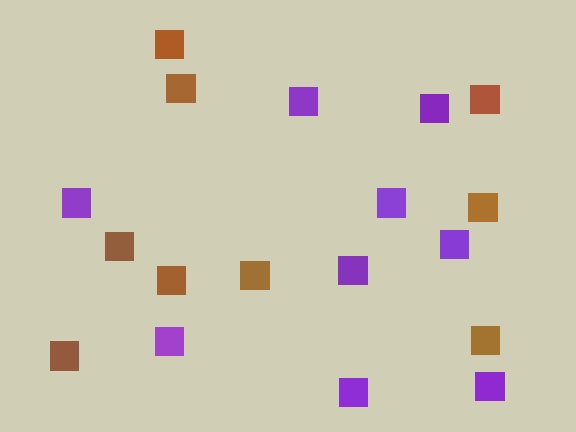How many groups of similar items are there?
There are 2 groups: one group of brown squares (9) and one group of purple squares (9).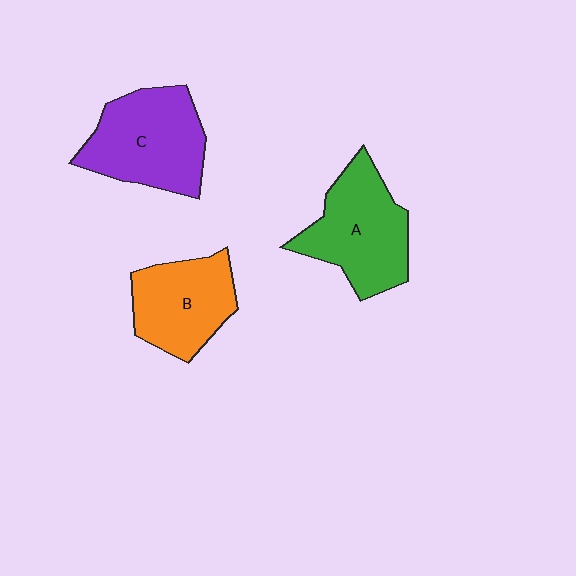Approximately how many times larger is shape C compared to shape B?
Approximately 1.2 times.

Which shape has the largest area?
Shape C (purple).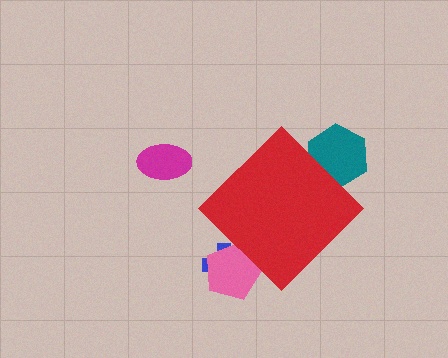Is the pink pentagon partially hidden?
Yes, the pink pentagon is partially hidden behind the red diamond.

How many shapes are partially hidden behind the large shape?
3 shapes are partially hidden.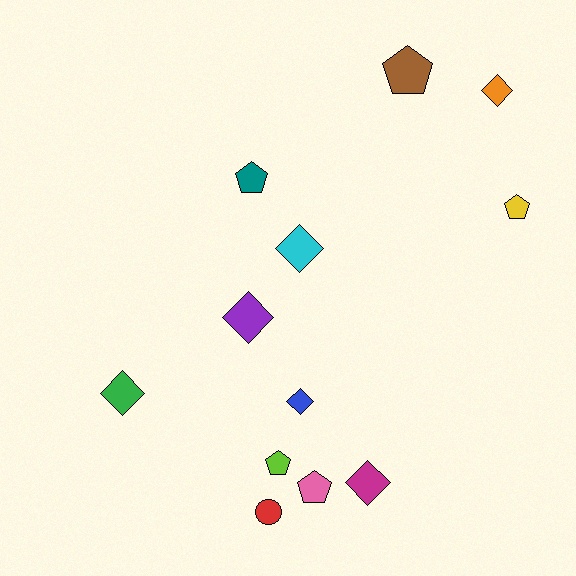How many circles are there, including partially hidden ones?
There is 1 circle.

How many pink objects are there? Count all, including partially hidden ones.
There is 1 pink object.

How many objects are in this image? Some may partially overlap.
There are 12 objects.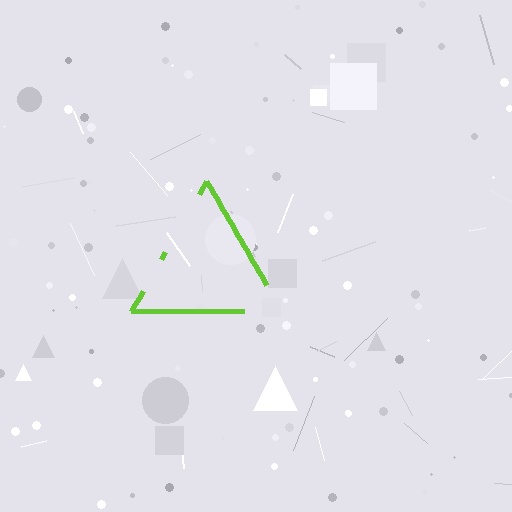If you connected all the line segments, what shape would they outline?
They would outline a triangle.